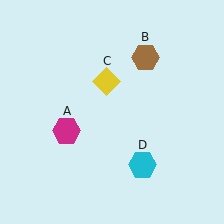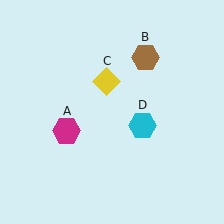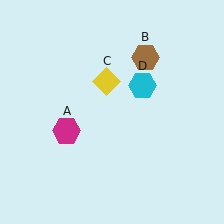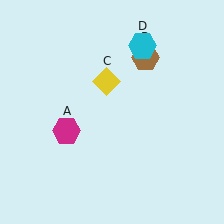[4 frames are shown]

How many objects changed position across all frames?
1 object changed position: cyan hexagon (object D).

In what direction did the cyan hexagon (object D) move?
The cyan hexagon (object D) moved up.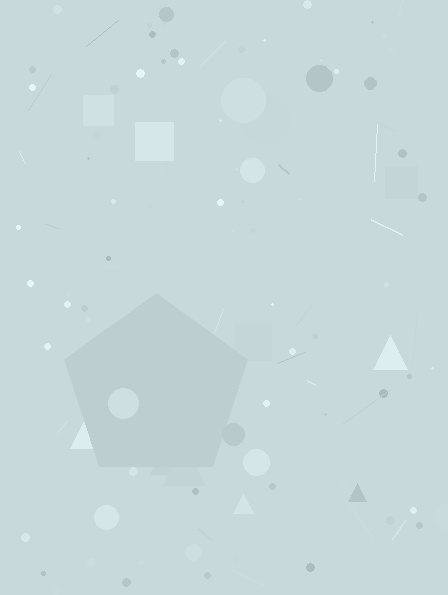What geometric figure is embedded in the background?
A pentagon is embedded in the background.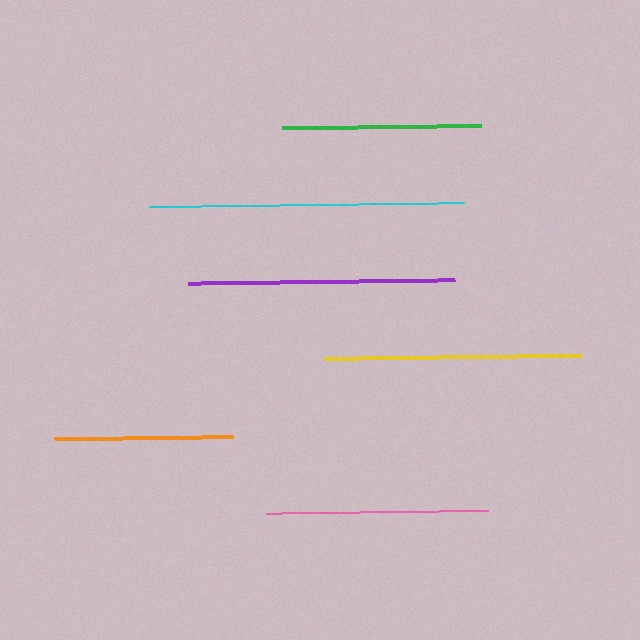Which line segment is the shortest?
The orange line is the shortest at approximately 179 pixels.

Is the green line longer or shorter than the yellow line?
The yellow line is longer than the green line.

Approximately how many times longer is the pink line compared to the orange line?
The pink line is approximately 1.2 times the length of the orange line.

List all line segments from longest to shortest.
From longest to shortest: cyan, purple, yellow, pink, green, orange.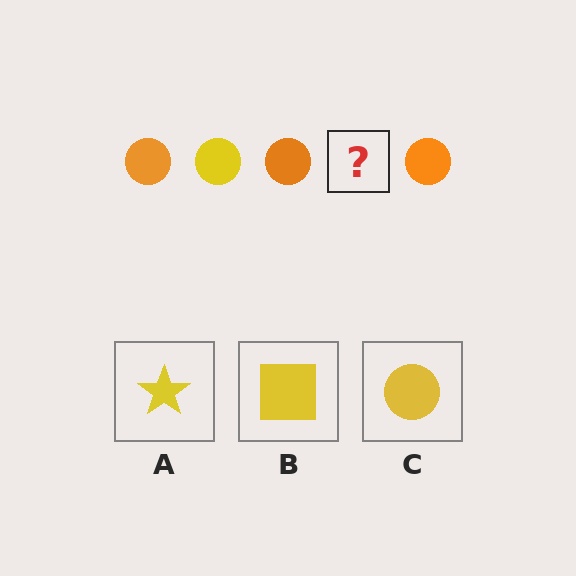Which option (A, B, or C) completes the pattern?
C.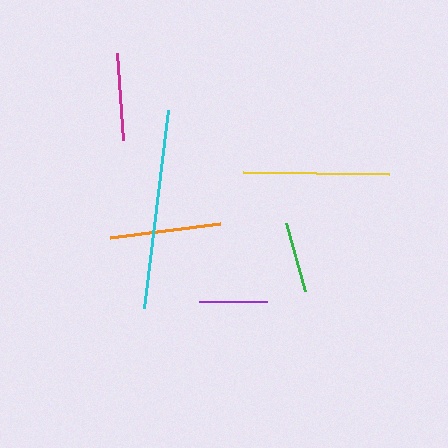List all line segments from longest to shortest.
From longest to shortest: cyan, yellow, orange, magenta, green, purple.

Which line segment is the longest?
The cyan line is the longest at approximately 200 pixels.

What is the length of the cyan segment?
The cyan segment is approximately 200 pixels long.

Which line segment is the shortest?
The purple line is the shortest at approximately 68 pixels.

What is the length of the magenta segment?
The magenta segment is approximately 87 pixels long.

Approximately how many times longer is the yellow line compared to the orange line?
The yellow line is approximately 1.3 times the length of the orange line.